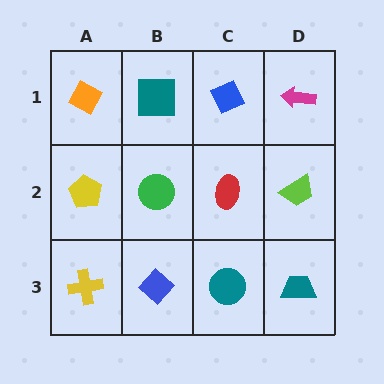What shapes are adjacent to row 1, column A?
A yellow pentagon (row 2, column A), a teal square (row 1, column B).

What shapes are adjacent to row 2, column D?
A magenta arrow (row 1, column D), a teal trapezoid (row 3, column D), a red ellipse (row 2, column C).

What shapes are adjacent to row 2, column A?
An orange diamond (row 1, column A), a yellow cross (row 3, column A), a green circle (row 2, column B).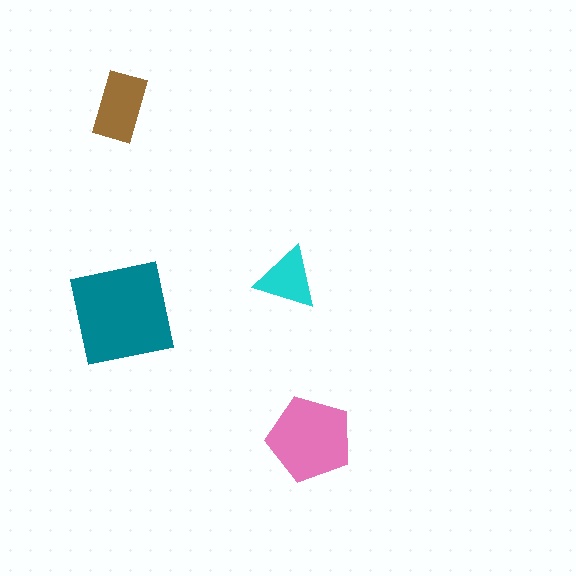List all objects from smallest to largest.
The cyan triangle, the brown rectangle, the pink pentagon, the teal square.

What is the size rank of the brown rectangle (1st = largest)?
3rd.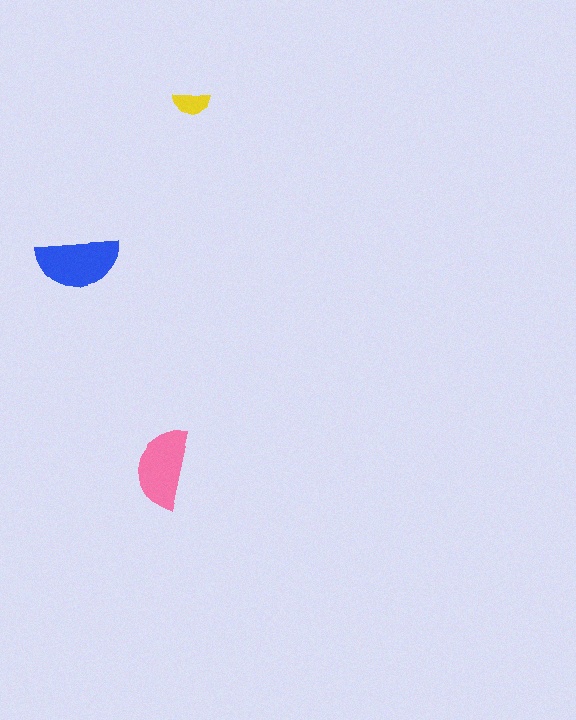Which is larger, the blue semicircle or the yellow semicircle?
The blue one.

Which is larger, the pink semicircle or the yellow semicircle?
The pink one.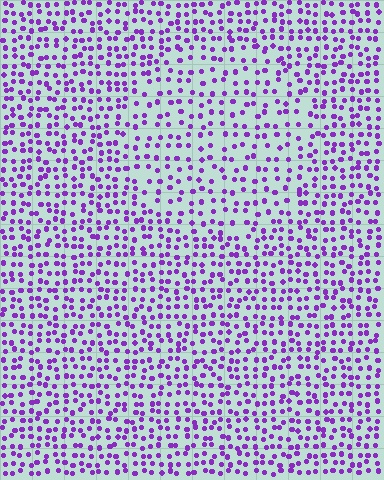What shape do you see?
I see a circle.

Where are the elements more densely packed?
The elements are more densely packed outside the circle boundary.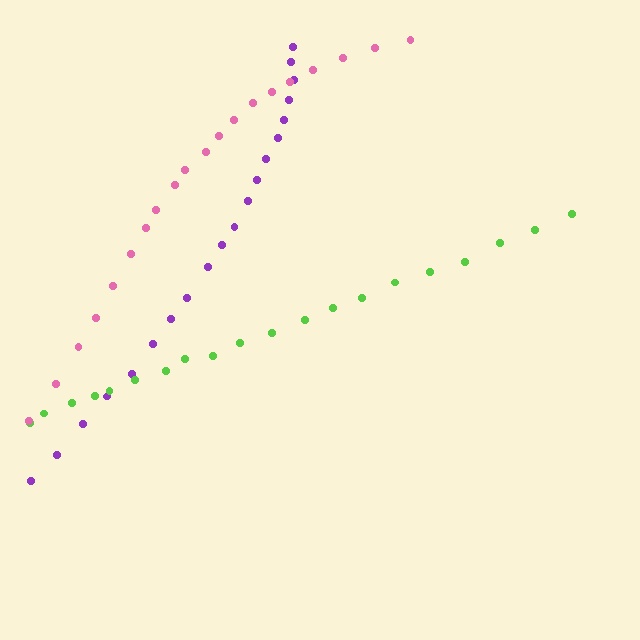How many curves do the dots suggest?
There are 3 distinct paths.